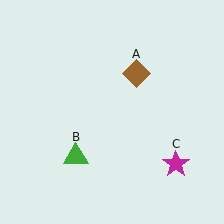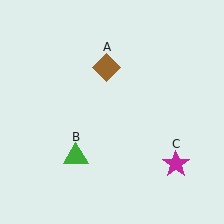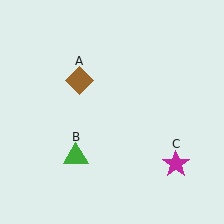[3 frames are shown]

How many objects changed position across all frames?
1 object changed position: brown diamond (object A).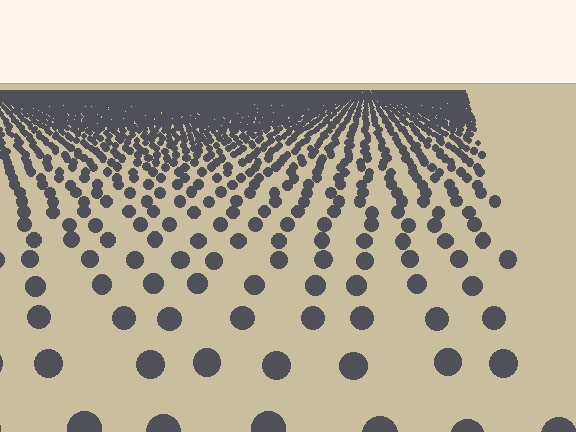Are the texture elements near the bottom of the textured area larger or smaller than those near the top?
Larger. Near the bottom, elements are closer to the viewer and appear at a bigger on-screen size.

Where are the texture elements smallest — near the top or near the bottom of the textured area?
Near the top.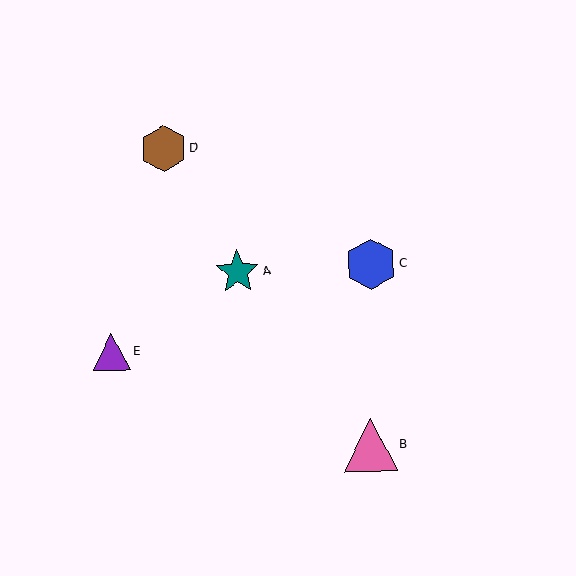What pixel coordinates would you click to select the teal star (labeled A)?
Click at (237, 272) to select the teal star A.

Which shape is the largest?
The pink triangle (labeled B) is the largest.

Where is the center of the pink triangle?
The center of the pink triangle is at (370, 445).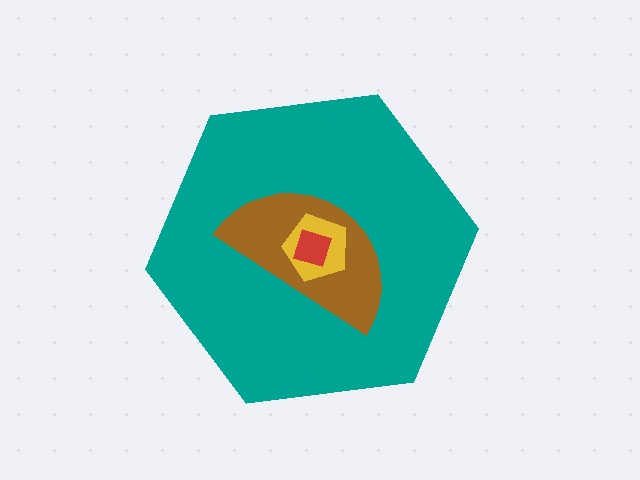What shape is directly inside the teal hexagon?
The brown semicircle.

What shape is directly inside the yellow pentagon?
The red square.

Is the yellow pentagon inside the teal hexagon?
Yes.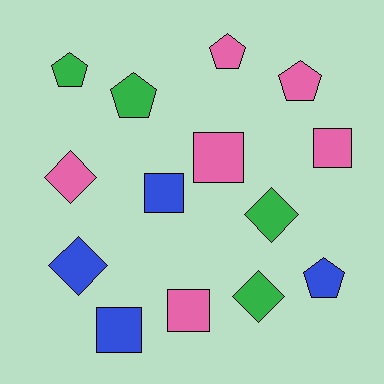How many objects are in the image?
There are 14 objects.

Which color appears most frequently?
Pink, with 6 objects.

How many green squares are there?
There are no green squares.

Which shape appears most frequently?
Pentagon, with 5 objects.